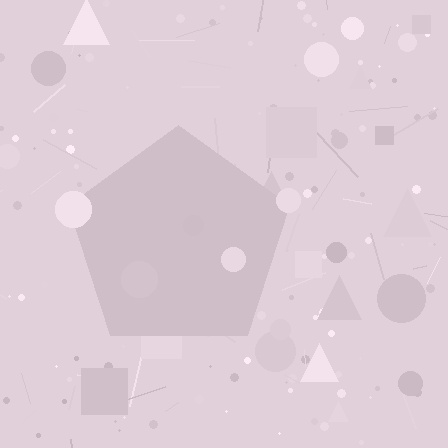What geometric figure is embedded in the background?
A pentagon is embedded in the background.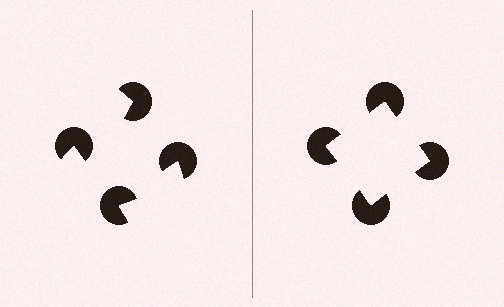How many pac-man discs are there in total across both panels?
8 — 4 on each side.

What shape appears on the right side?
An illusory square.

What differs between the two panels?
The pac-man discs are positioned identically on both sides; only the wedge orientations differ. On the right they align to a square; on the left they are misaligned.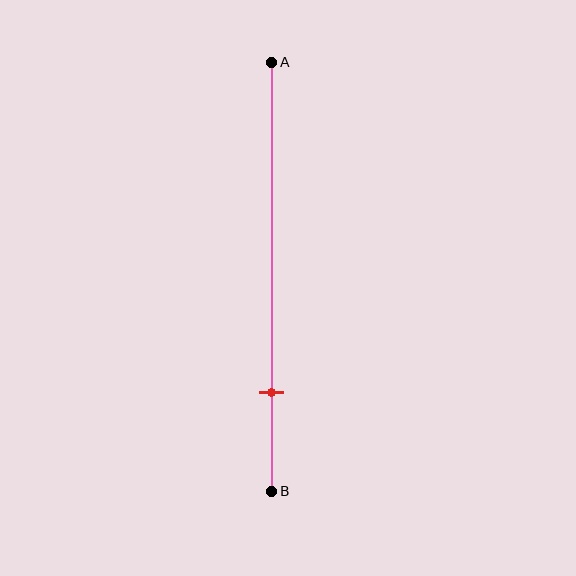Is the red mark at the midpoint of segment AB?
No, the mark is at about 75% from A, not at the 50% midpoint.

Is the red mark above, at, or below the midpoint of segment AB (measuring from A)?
The red mark is below the midpoint of segment AB.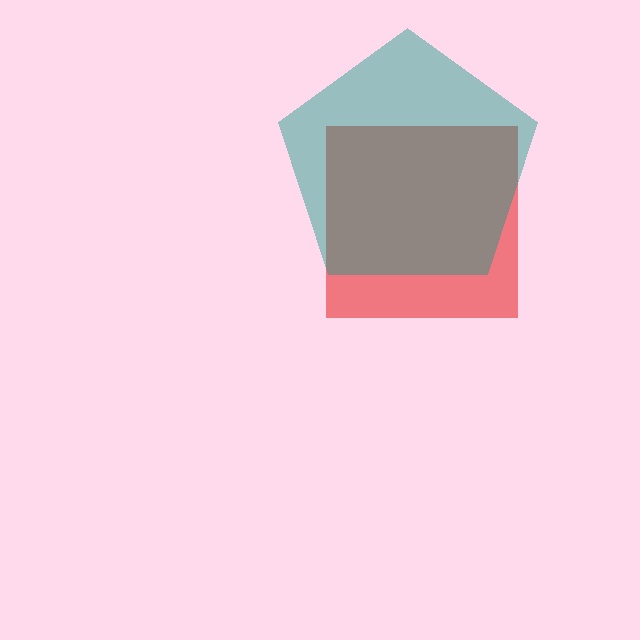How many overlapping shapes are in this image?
There are 2 overlapping shapes in the image.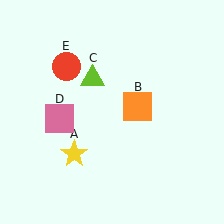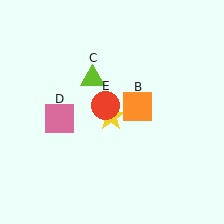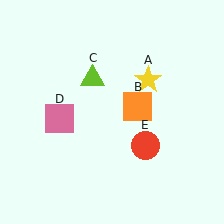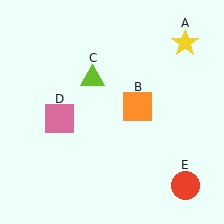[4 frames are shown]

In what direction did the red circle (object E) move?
The red circle (object E) moved down and to the right.